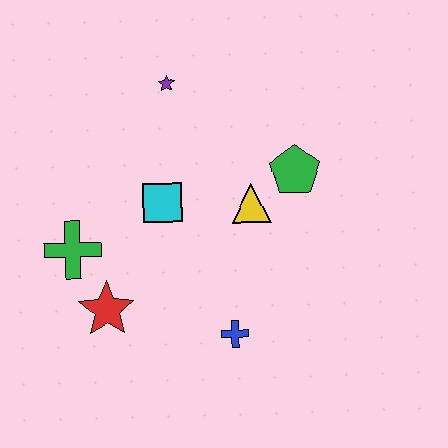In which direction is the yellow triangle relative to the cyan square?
The yellow triangle is to the right of the cyan square.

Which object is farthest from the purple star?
The blue cross is farthest from the purple star.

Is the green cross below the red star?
No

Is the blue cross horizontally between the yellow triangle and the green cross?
Yes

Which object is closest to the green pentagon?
The yellow triangle is closest to the green pentagon.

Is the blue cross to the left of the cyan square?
No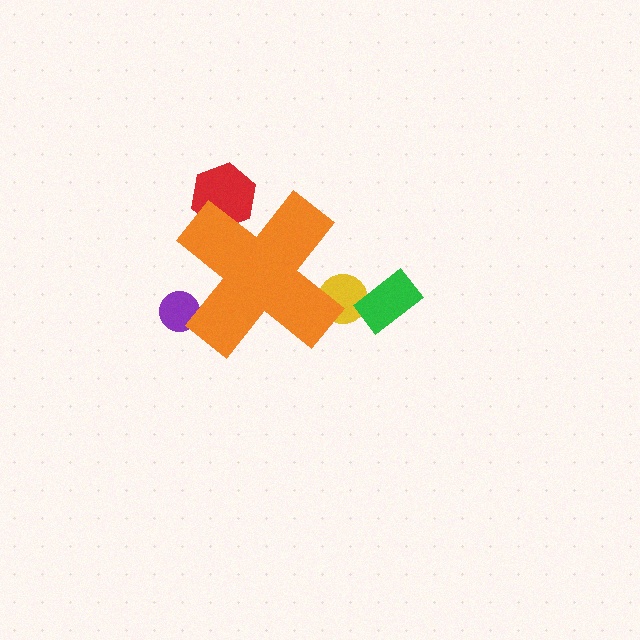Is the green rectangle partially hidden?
No, the green rectangle is fully visible.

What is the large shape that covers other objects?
An orange cross.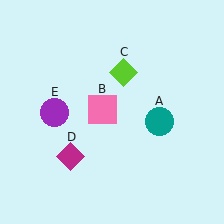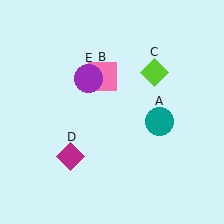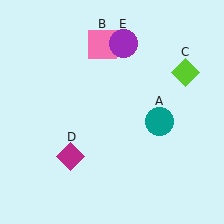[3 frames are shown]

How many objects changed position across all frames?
3 objects changed position: pink square (object B), lime diamond (object C), purple circle (object E).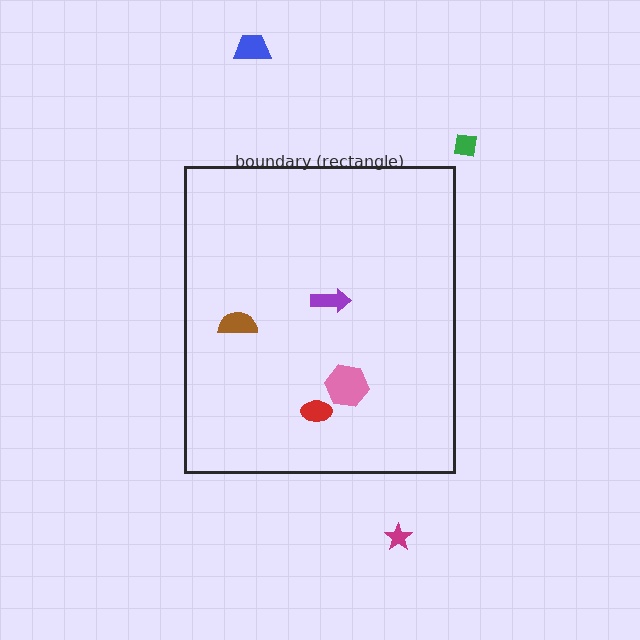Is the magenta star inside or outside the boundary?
Outside.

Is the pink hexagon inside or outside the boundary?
Inside.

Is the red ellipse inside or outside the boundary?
Inside.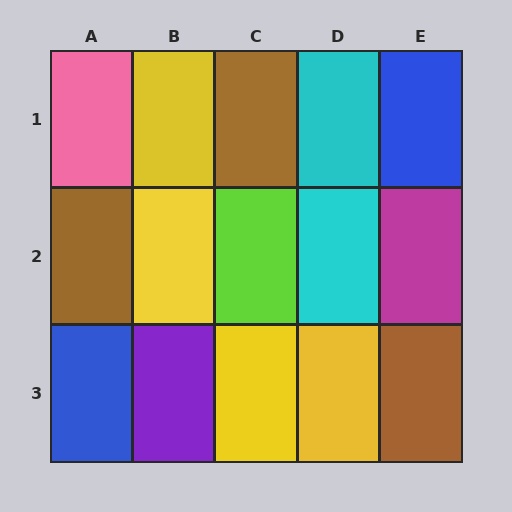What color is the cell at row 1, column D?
Cyan.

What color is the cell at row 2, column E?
Magenta.